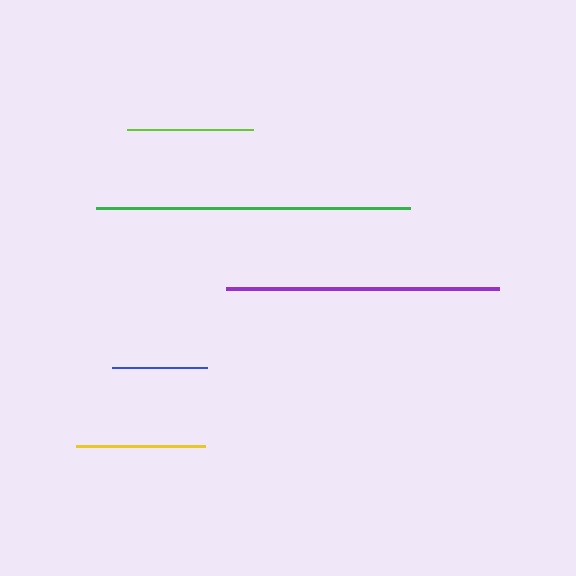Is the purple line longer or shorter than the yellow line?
The purple line is longer than the yellow line.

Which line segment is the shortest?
The blue line is the shortest at approximately 95 pixels.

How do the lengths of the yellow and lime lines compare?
The yellow and lime lines are approximately the same length.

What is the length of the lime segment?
The lime segment is approximately 126 pixels long.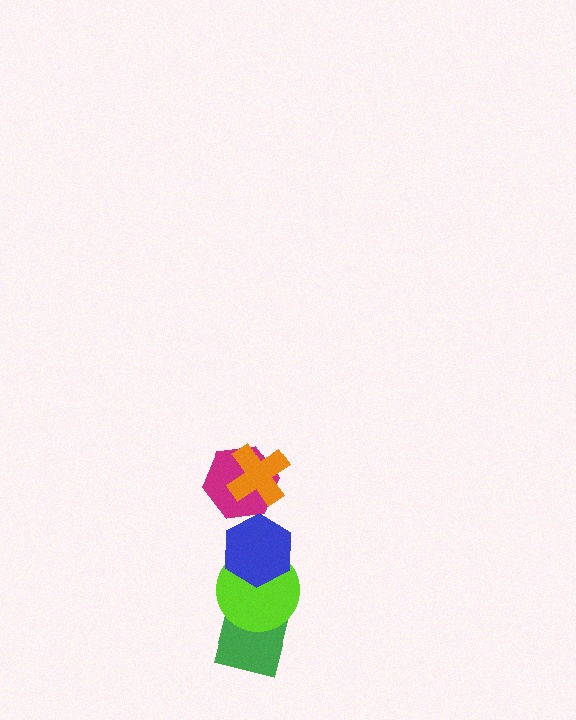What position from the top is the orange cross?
The orange cross is 1st from the top.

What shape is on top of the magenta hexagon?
The orange cross is on top of the magenta hexagon.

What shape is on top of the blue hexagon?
The magenta hexagon is on top of the blue hexagon.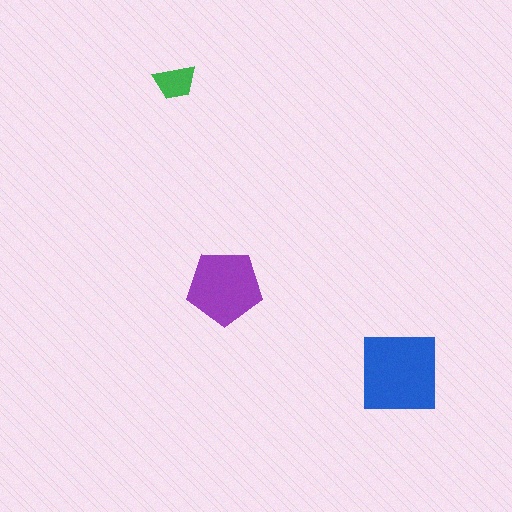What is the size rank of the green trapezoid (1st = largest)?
3rd.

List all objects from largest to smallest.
The blue square, the purple pentagon, the green trapezoid.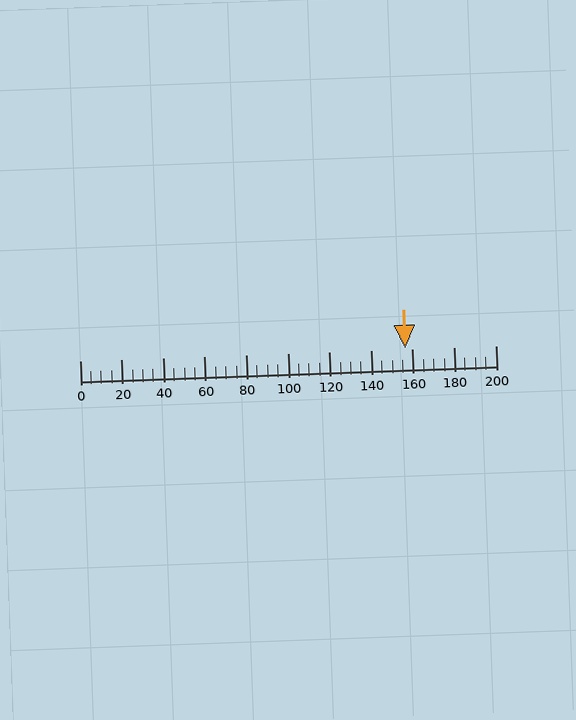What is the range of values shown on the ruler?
The ruler shows values from 0 to 200.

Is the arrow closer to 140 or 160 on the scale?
The arrow is closer to 160.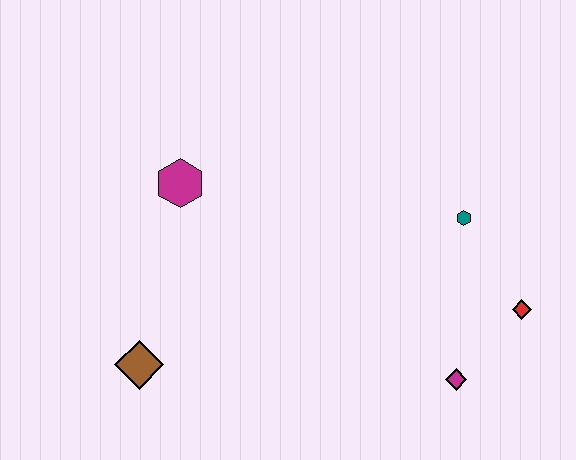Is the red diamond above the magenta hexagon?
No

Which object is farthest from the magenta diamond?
The magenta hexagon is farthest from the magenta diamond.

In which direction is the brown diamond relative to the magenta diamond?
The brown diamond is to the left of the magenta diamond.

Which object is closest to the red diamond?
The magenta diamond is closest to the red diamond.